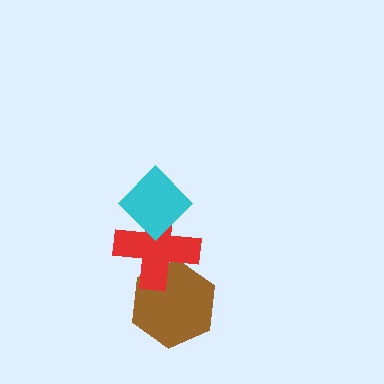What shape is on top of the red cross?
The cyan diamond is on top of the red cross.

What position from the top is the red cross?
The red cross is 2nd from the top.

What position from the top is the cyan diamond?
The cyan diamond is 1st from the top.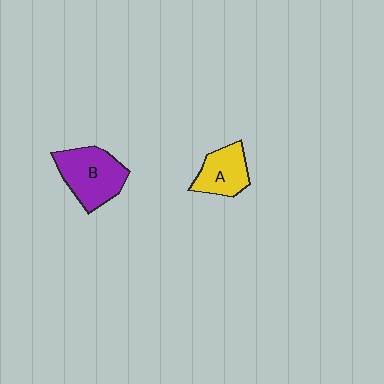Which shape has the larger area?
Shape B (purple).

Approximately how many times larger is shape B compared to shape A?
Approximately 1.5 times.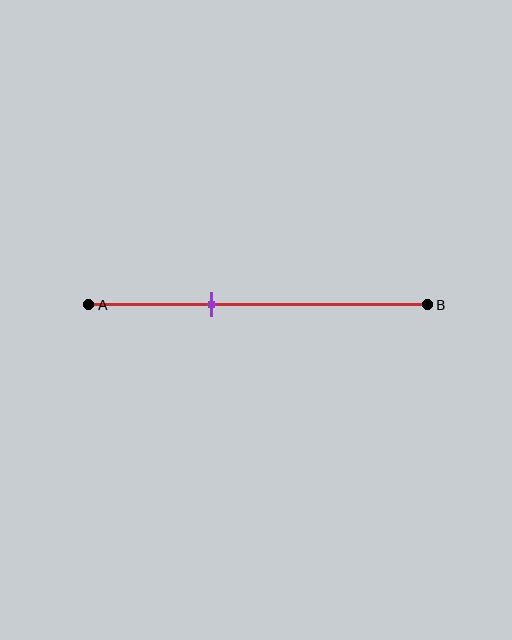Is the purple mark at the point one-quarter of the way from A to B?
No, the mark is at about 35% from A, not at the 25% one-quarter point.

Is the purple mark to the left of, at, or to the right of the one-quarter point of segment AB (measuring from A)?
The purple mark is to the right of the one-quarter point of segment AB.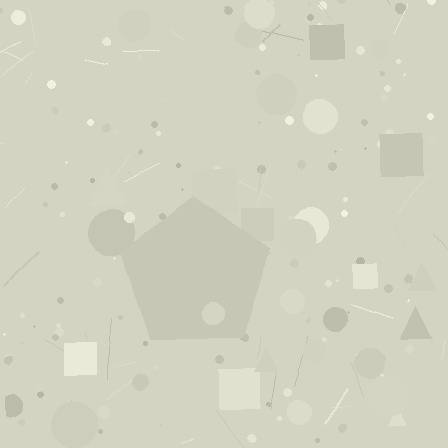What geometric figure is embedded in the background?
A pentagon is embedded in the background.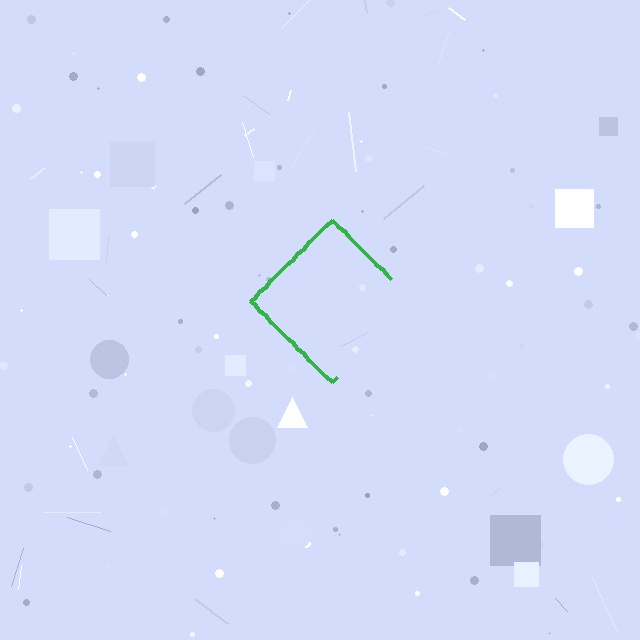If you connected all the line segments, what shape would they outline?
They would outline a diamond.